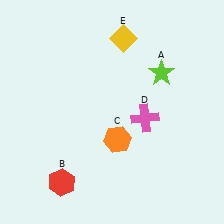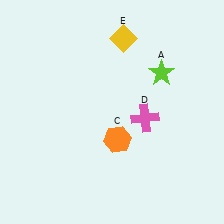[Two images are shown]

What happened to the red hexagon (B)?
The red hexagon (B) was removed in Image 2. It was in the bottom-left area of Image 1.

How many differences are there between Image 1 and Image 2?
There is 1 difference between the two images.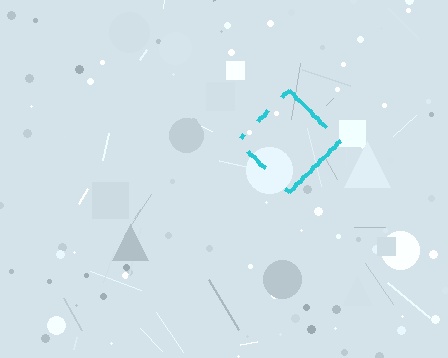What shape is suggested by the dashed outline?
The dashed outline suggests a diamond.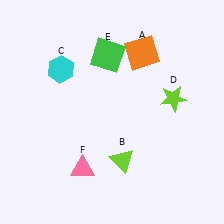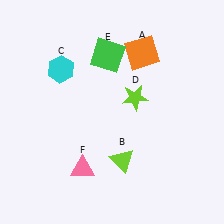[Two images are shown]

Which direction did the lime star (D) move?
The lime star (D) moved left.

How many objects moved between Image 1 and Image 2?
1 object moved between the two images.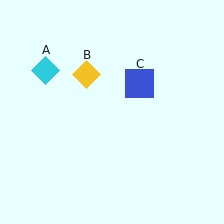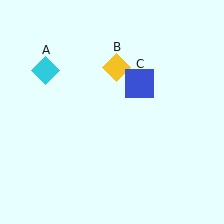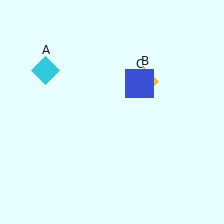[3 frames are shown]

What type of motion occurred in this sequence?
The yellow diamond (object B) rotated clockwise around the center of the scene.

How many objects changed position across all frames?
1 object changed position: yellow diamond (object B).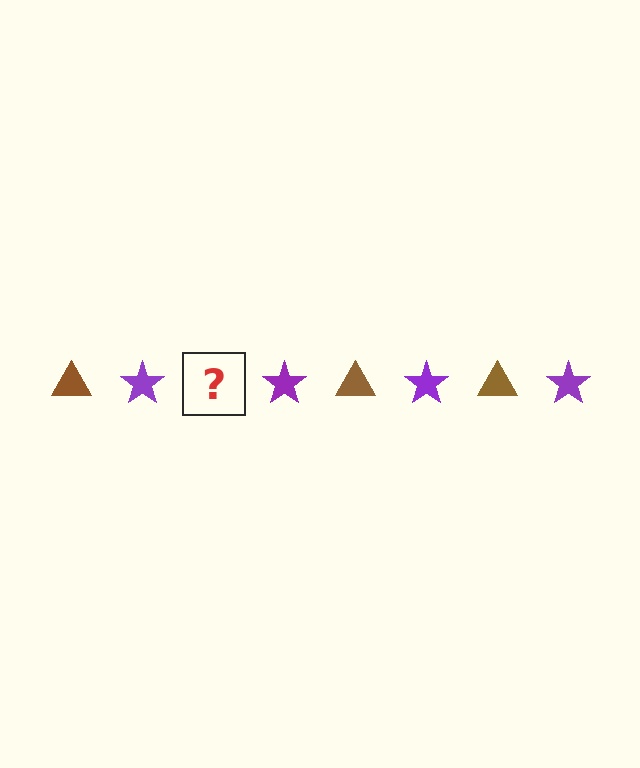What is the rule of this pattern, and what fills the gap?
The rule is that the pattern alternates between brown triangle and purple star. The gap should be filled with a brown triangle.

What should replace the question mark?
The question mark should be replaced with a brown triangle.